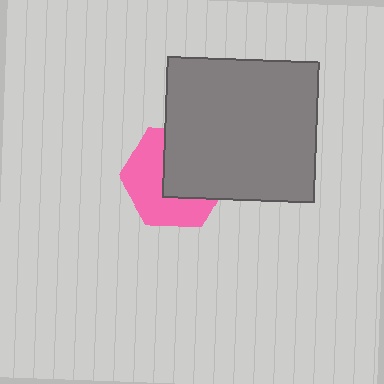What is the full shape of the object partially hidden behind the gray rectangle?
The partially hidden object is a pink hexagon.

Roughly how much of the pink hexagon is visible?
About half of it is visible (roughly 51%).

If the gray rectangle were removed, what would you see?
You would see the complete pink hexagon.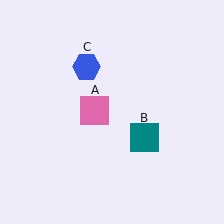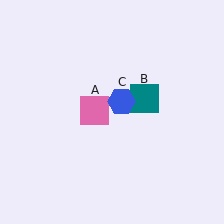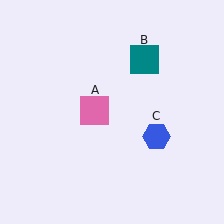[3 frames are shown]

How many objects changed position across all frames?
2 objects changed position: teal square (object B), blue hexagon (object C).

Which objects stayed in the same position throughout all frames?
Pink square (object A) remained stationary.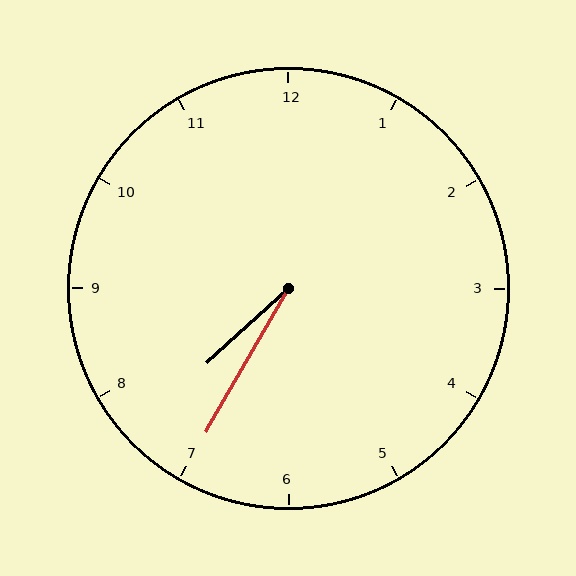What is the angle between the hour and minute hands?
Approximately 18 degrees.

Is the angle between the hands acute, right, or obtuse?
It is acute.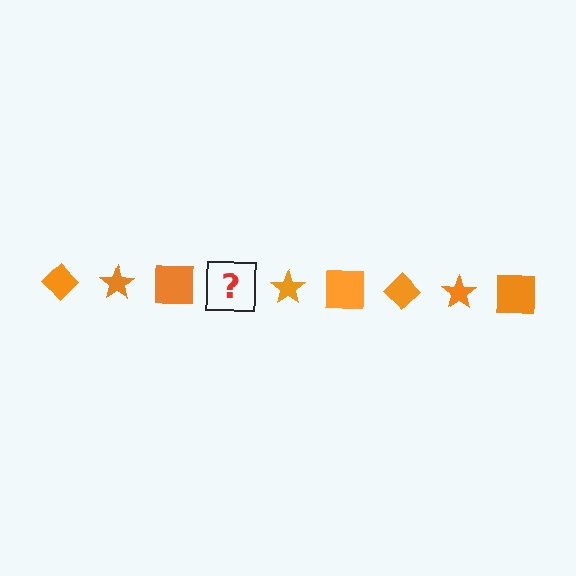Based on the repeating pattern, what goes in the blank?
The blank should be an orange diamond.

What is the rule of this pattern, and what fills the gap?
The rule is that the pattern cycles through diamond, star, square shapes in orange. The gap should be filled with an orange diamond.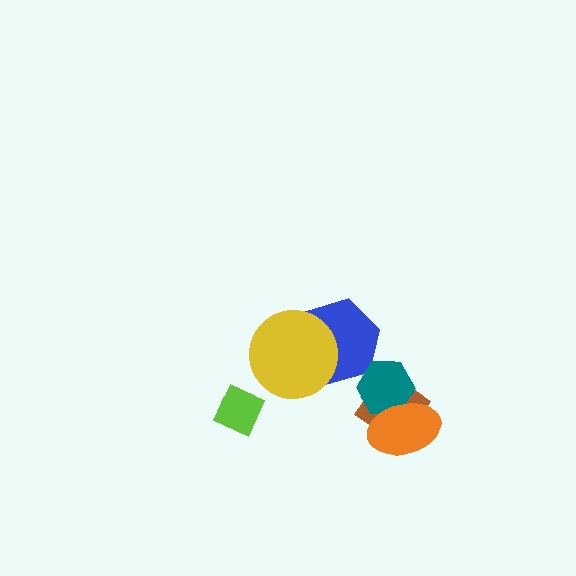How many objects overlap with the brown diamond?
2 objects overlap with the brown diamond.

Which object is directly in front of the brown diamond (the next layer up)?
The teal hexagon is directly in front of the brown diamond.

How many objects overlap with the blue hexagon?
1 object overlaps with the blue hexagon.